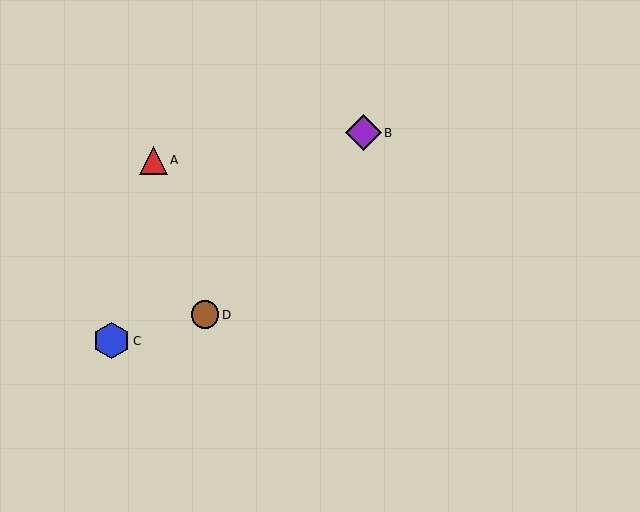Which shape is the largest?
The blue hexagon (labeled C) is the largest.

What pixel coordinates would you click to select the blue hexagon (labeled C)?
Click at (112, 341) to select the blue hexagon C.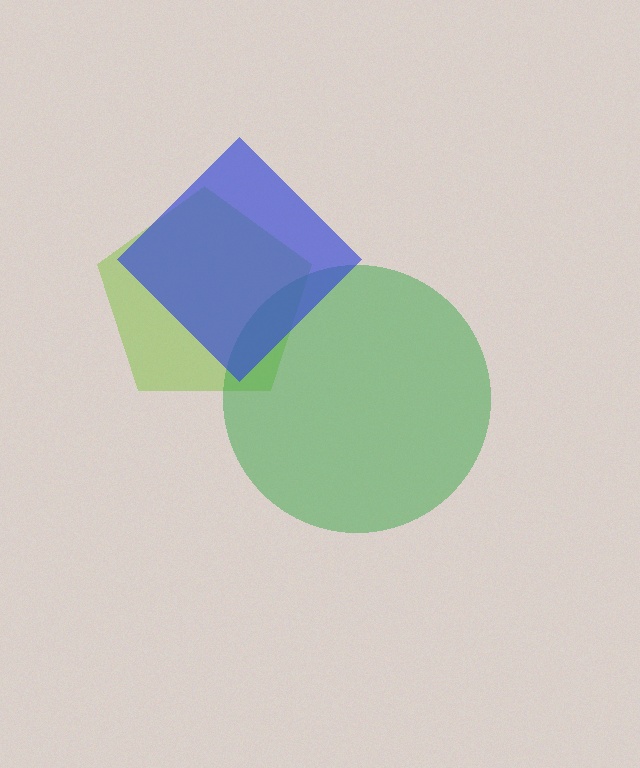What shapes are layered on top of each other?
The layered shapes are: a lime pentagon, a green circle, a blue diamond.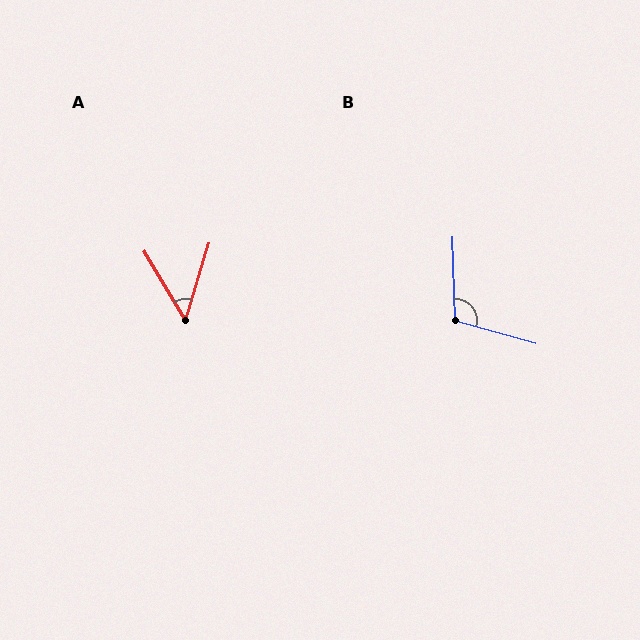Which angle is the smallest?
A, at approximately 47 degrees.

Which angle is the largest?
B, at approximately 107 degrees.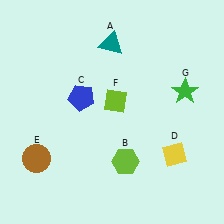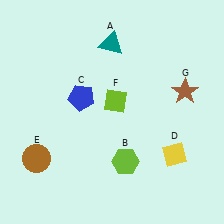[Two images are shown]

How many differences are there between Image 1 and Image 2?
There is 1 difference between the two images.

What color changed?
The star (G) changed from green in Image 1 to brown in Image 2.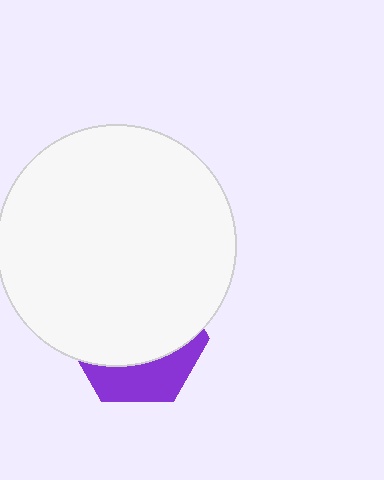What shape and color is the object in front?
The object in front is a white circle.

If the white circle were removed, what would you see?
You would see the complete purple hexagon.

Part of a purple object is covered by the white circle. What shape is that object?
It is a hexagon.